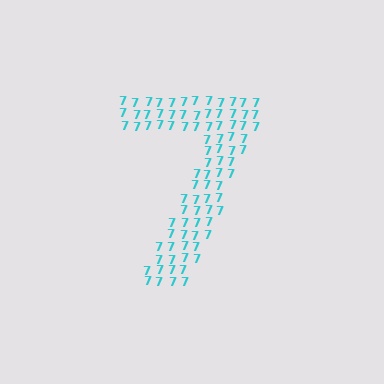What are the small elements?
The small elements are digit 7's.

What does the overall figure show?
The overall figure shows the digit 7.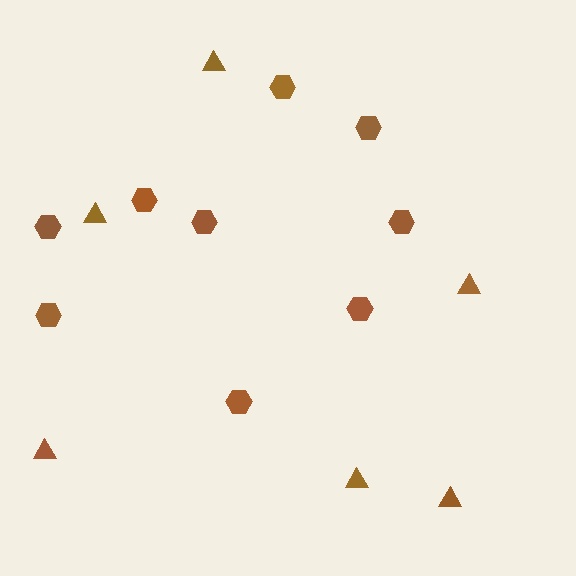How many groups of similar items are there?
There are 2 groups: one group of hexagons (9) and one group of triangles (6).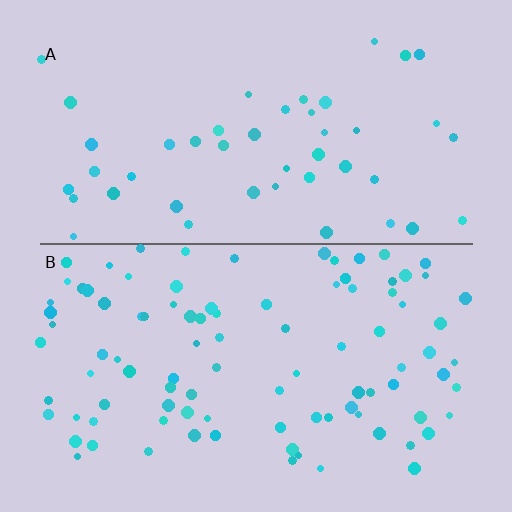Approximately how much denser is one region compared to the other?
Approximately 2.1× — region B over region A.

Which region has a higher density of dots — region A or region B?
B (the bottom).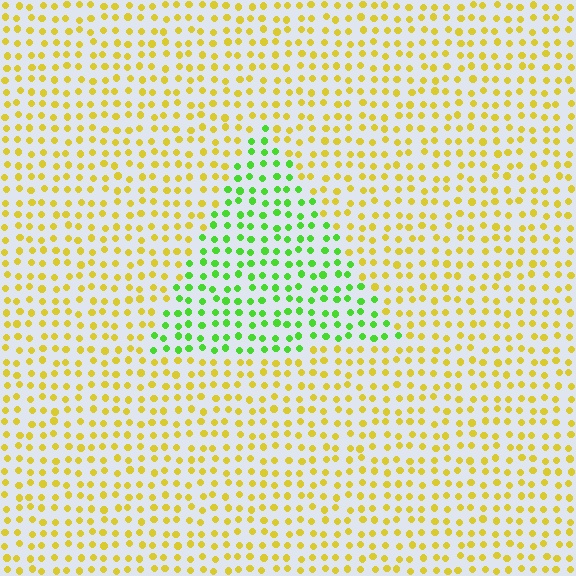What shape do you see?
I see a triangle.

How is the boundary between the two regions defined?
The boundary is defined purely by a slight shift in hue (about 56 degrees). Spacing, size, and orientation are identical on both sides.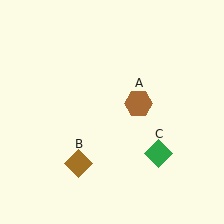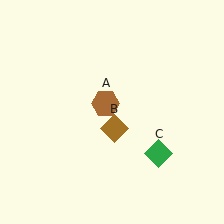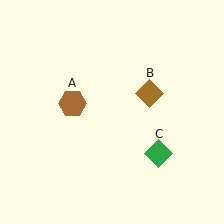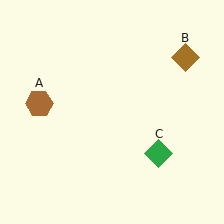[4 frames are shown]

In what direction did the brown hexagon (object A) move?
The brown hexagon (object A) moved left.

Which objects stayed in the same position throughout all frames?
Green diamond (object C) remained stationary.